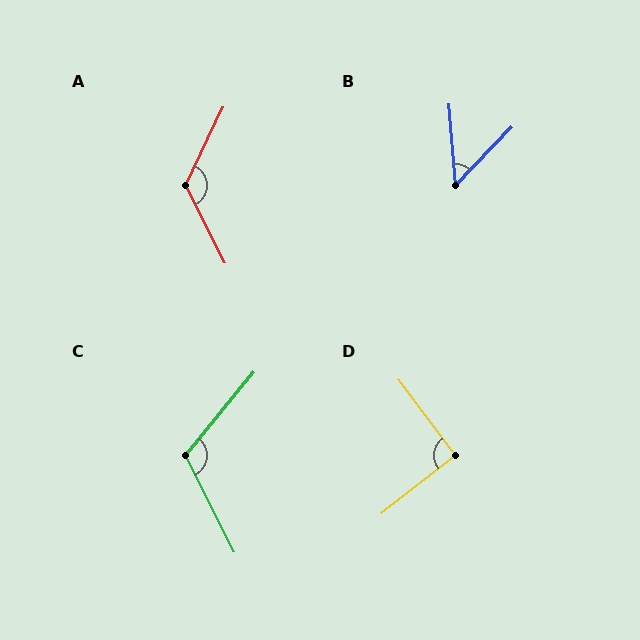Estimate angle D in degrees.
Approximately 91 degrees.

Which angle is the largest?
A, at approximately 127 degrees.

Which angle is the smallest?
B, at approximately 48 degrees.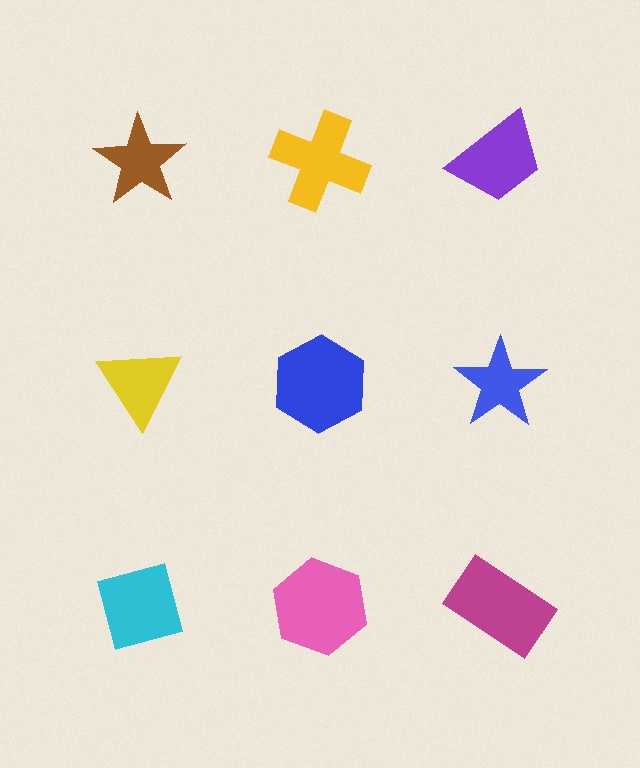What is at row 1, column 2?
A yellow cross.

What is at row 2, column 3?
A blue star.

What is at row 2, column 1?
A yellow triangle.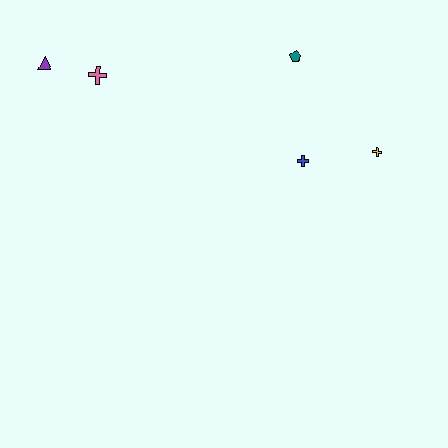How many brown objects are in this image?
There are no brown objects.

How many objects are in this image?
There are 5 objects.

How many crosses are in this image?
There are 3 crosses.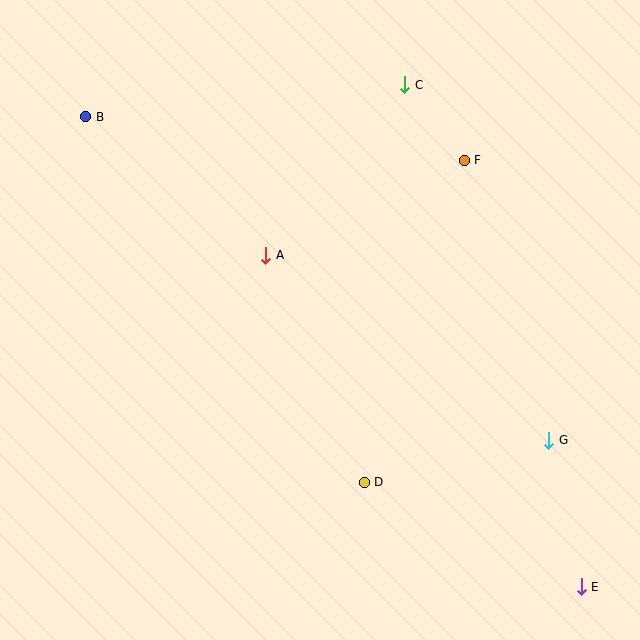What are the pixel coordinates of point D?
Point D is at (364, 482).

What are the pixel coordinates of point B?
Point B is at (86, 117).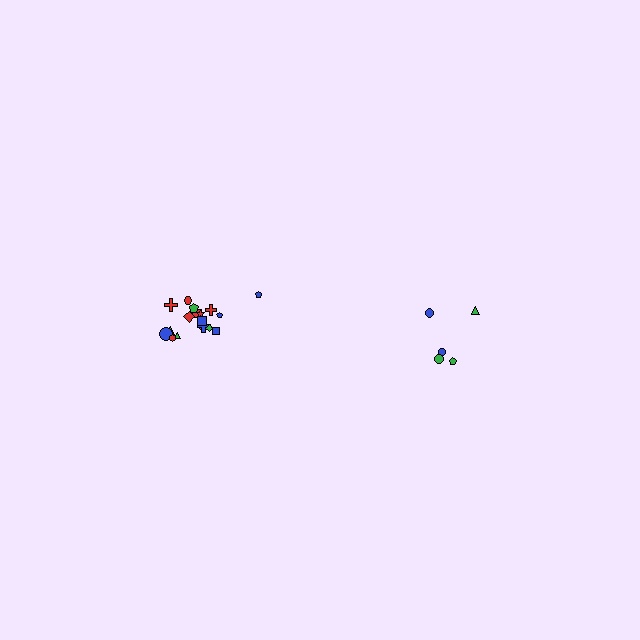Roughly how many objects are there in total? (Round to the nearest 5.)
Roughly 25 objects in total.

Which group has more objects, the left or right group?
The left group.